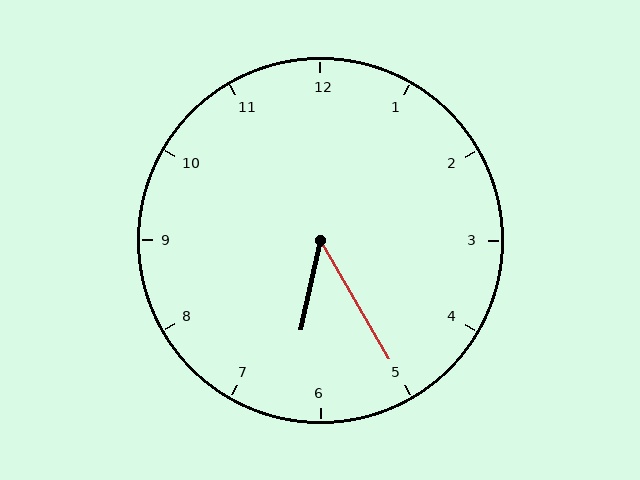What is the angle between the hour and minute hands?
Approximately 42 degrees.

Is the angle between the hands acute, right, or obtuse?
It is acute.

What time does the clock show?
6:25.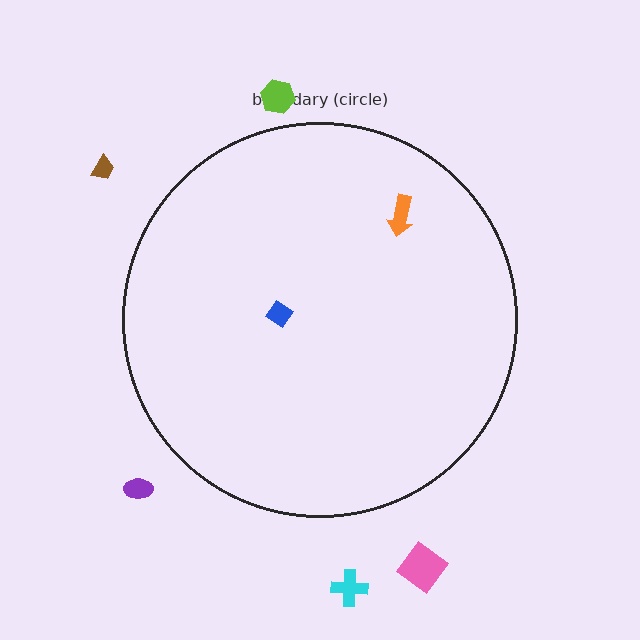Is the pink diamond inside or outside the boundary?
Outside.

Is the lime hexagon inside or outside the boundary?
Outside.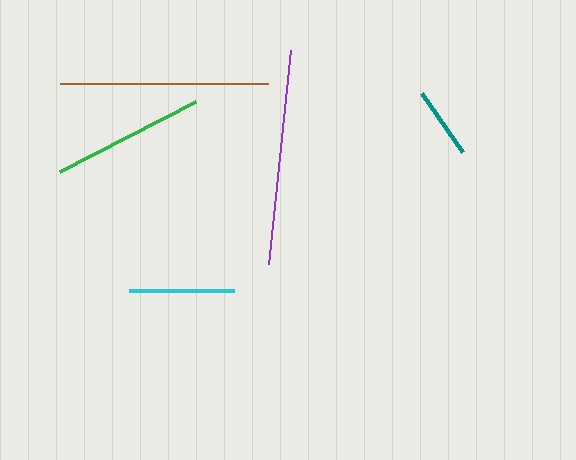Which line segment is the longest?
The purple line is the longest at approximately 215 pixels.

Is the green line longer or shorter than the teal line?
The green line is longer than the teal line.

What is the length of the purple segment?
The purple segment is approximately 215 pixels long.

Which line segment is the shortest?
The teal line is the shortest at approximately 72 pixels.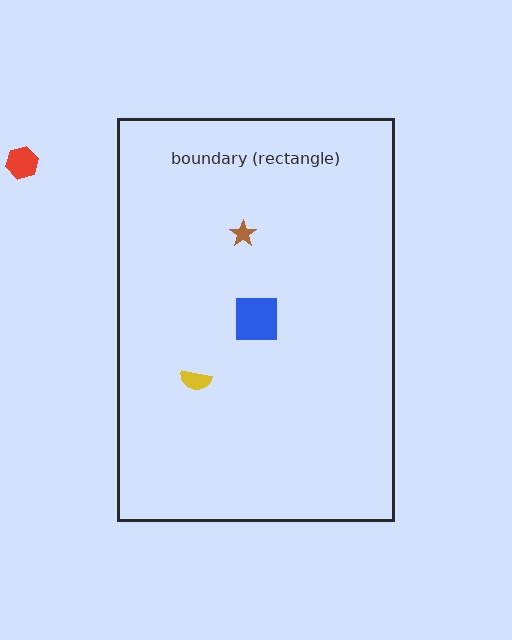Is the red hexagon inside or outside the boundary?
Outside.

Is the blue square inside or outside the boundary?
Inside.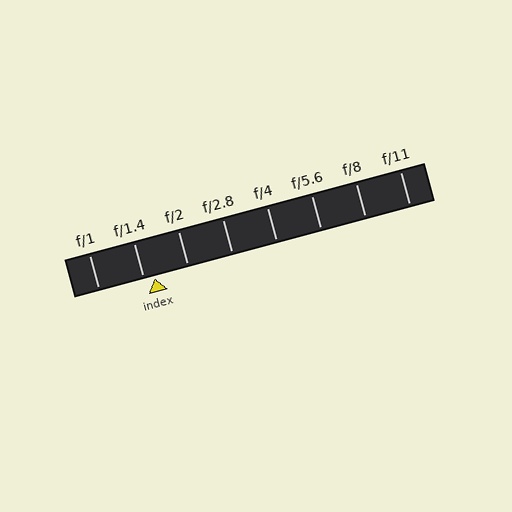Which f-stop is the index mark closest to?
The index mark is closest to f/1.4.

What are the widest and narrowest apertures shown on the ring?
The widest aperture shown is f/1 and the narrowest is f/11.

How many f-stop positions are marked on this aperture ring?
There are 8 f-stop positions marked.